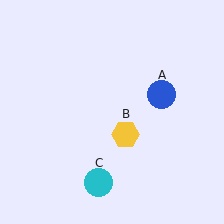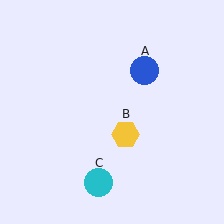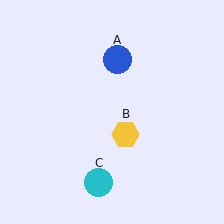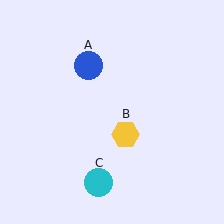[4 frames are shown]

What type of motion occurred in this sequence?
The blue circle (object A) rotated counterclockwise around the center of the scene.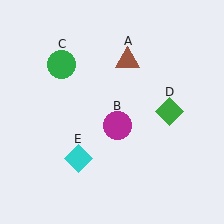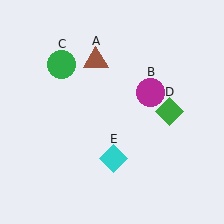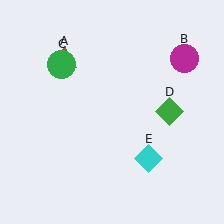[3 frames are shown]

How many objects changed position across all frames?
3 objects changed position: brown triangle (object A), magenta circle (object B), cyan diamond (object E).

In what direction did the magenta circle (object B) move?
The magenta circle (object B) moved up and to the right.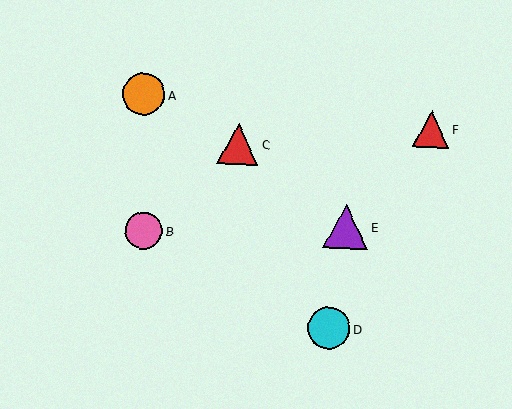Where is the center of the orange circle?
The center of the orange circle is at (144, 94).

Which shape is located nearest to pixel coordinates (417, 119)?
The red triangle (labeled F) at (431, 129) is nearest to that location.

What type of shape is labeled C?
Shape C is a red triangle.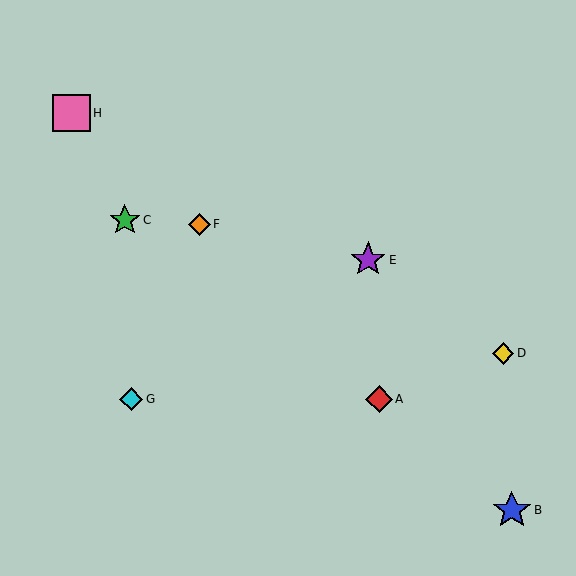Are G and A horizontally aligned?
Yes, both are at y≈399.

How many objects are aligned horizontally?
2 objects (A, G) are aligned horizontally.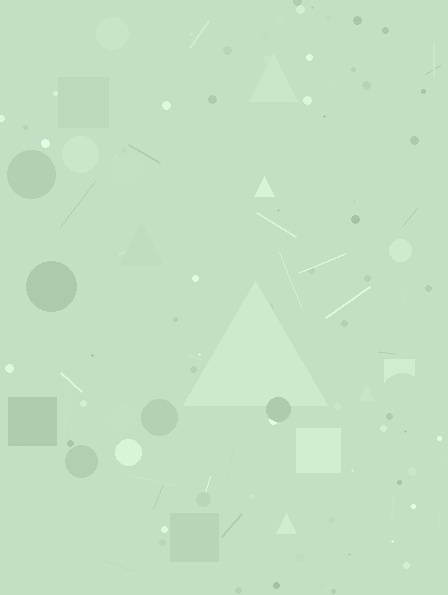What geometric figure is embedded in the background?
A triangle is embedded in the background.